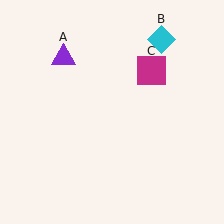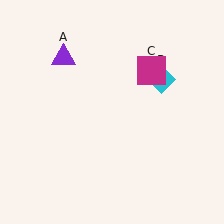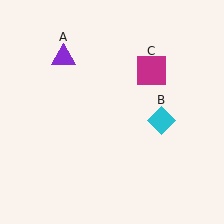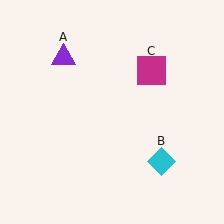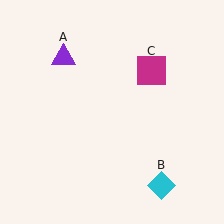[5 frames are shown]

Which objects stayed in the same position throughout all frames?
Purple triangle (object A) and magenta square (object C) remained stationary.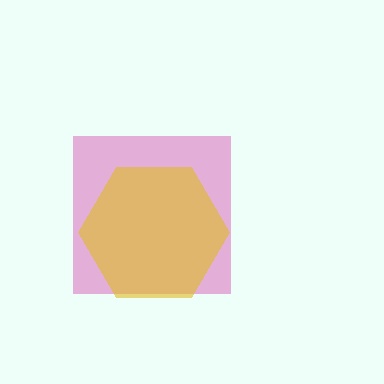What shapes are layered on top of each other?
The layered shapes are: a pink square, a yellow hexagon.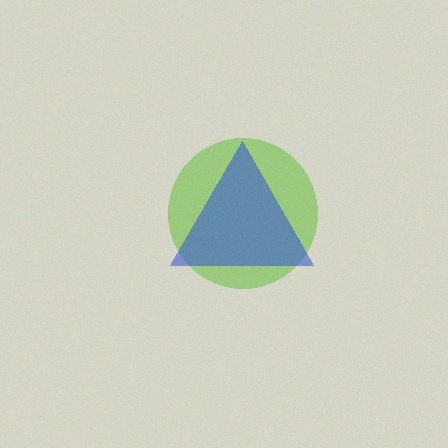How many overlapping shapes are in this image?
There are 2 overlapping shapes in the image.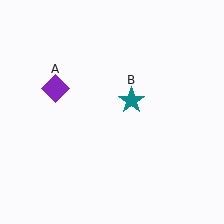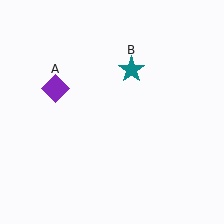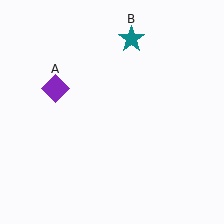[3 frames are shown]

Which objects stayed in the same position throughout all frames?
Purple diamond (object A) remained stationary.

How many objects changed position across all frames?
1 object changed position: teal star (object B).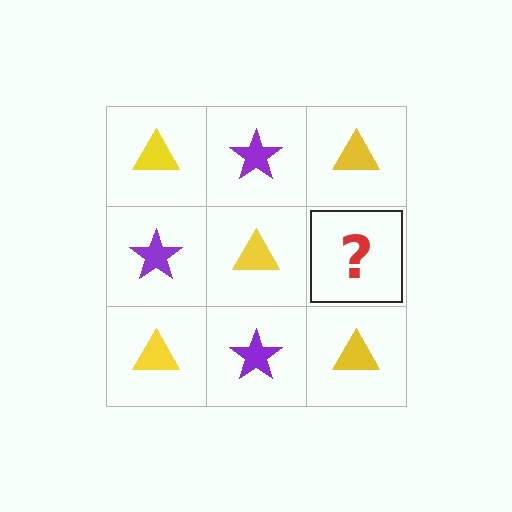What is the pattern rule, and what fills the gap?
The rule is that it alternates yellow triangle and purple star in a checkerboard pattern. The gap should be filled with a purple star.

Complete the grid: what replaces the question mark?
The question mark should be replaced with a purple star.